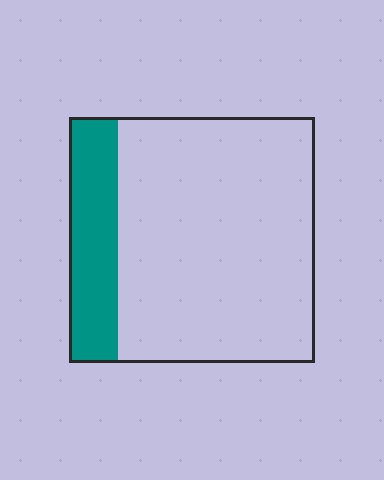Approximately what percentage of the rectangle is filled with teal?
Approximately 20%.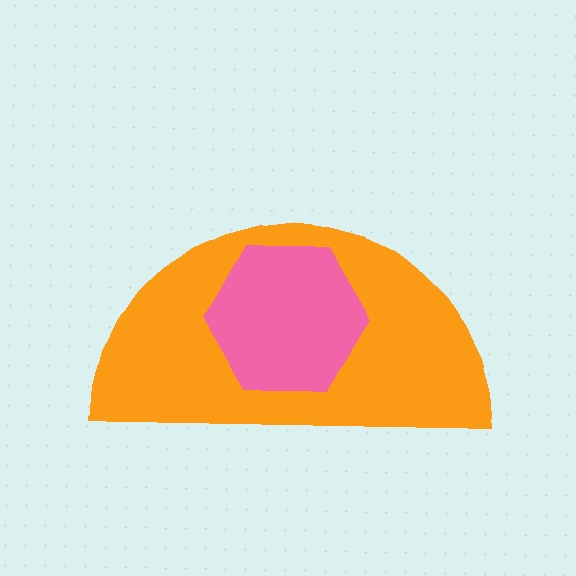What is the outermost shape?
The orange semicircle.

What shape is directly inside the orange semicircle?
The pink hexagon.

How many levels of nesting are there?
2.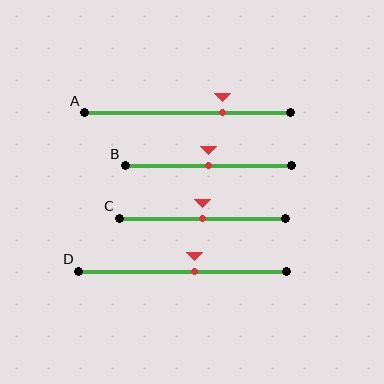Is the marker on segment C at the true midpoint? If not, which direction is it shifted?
Yes, the marker on segment C is at the true midpoint.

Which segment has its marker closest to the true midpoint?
Segment B has its marker closest to the true midpoint.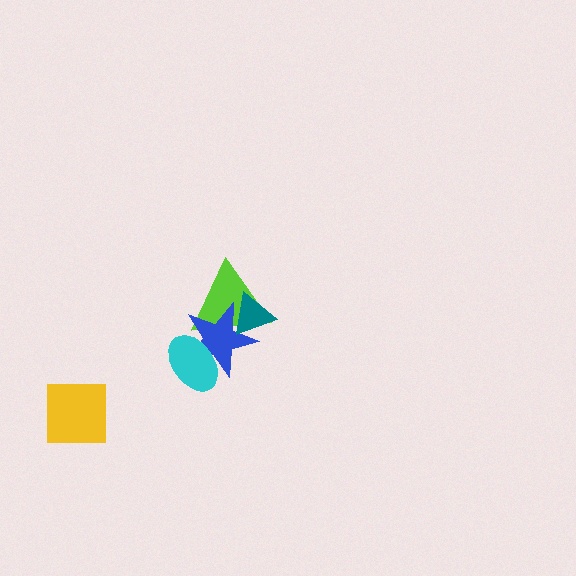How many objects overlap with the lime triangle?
2 objects overlap with the lime triangle.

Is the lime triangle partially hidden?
Yes, it is partially covered by another shape.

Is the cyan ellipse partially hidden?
No, no other shape covers it.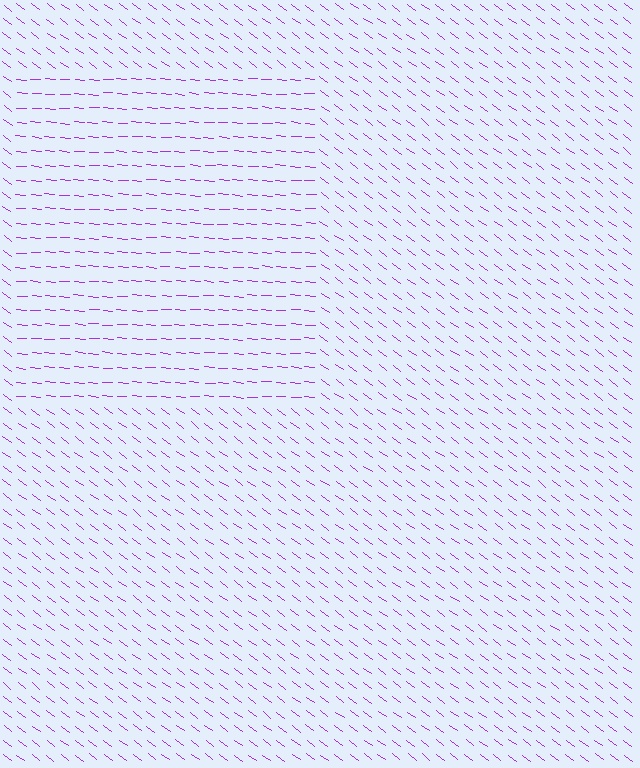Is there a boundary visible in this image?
Yes, there is a texture boundary formed by a change in line orientation.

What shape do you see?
I see a rectangle.